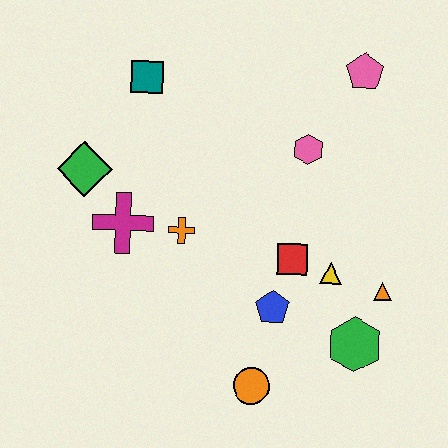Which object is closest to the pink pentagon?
The pink hexagon is closest to the pink pentagon.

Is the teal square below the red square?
No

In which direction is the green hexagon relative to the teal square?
The green hexagon is below the teal square.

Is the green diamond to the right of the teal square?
No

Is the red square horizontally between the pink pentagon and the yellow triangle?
No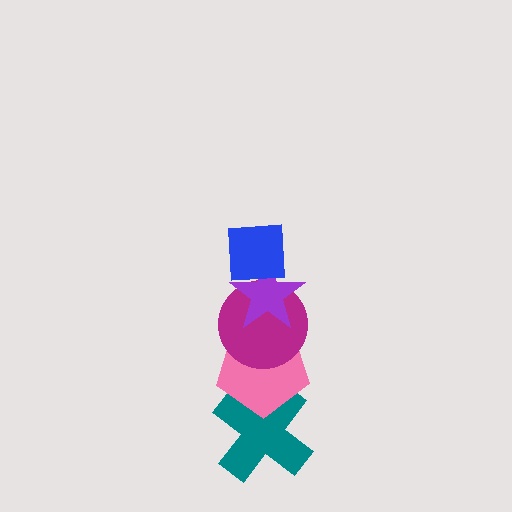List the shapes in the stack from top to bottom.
From top to bottom: the blue square, the purple star, the magenta circle, the pink pentagon, the teal cross.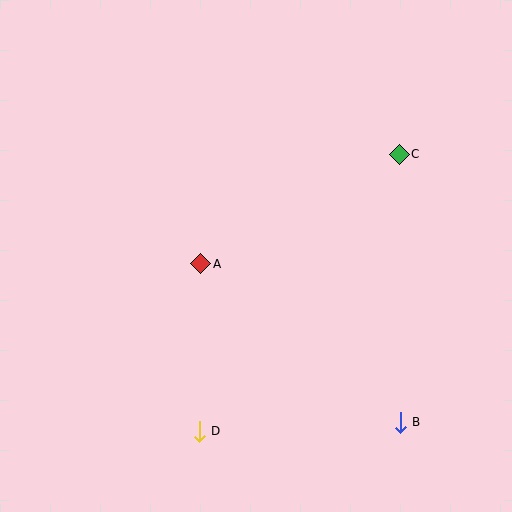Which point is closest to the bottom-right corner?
Point B is closest to the bottom-right corner.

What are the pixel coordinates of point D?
Point D is at (199, 431).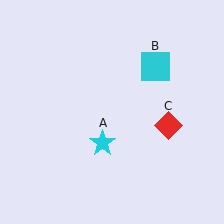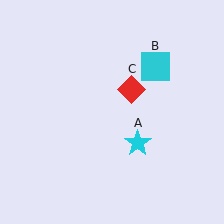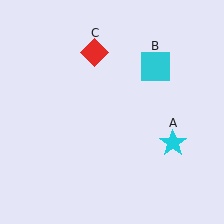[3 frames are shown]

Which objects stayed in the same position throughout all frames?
Cyan square (object B) remained stationary.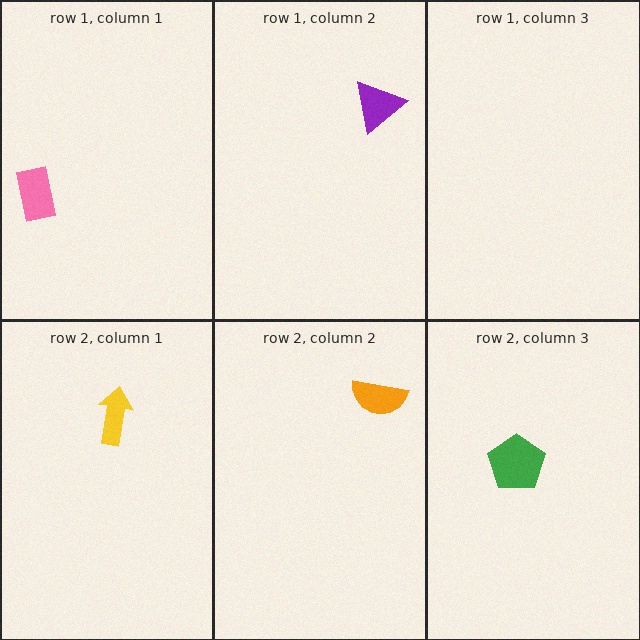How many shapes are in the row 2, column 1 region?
1.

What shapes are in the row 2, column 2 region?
The orange semicircle.